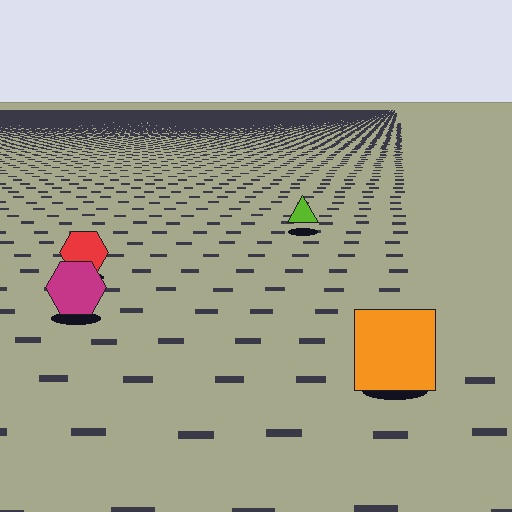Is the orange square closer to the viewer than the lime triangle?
Yes. The orange square is closer — you can tell from the texture gradient: the ground texture is coarser near it.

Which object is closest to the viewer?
The orange square is closest. The texture marks near it are larger and more spread out.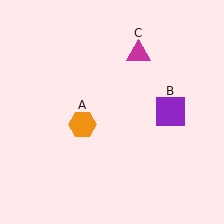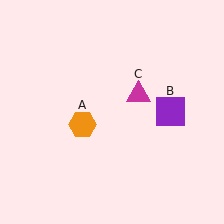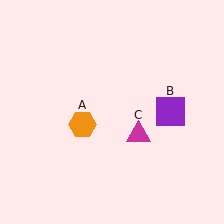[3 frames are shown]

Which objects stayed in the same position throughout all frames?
Orange hexagon (object A) and purple square (object B) remained stationary.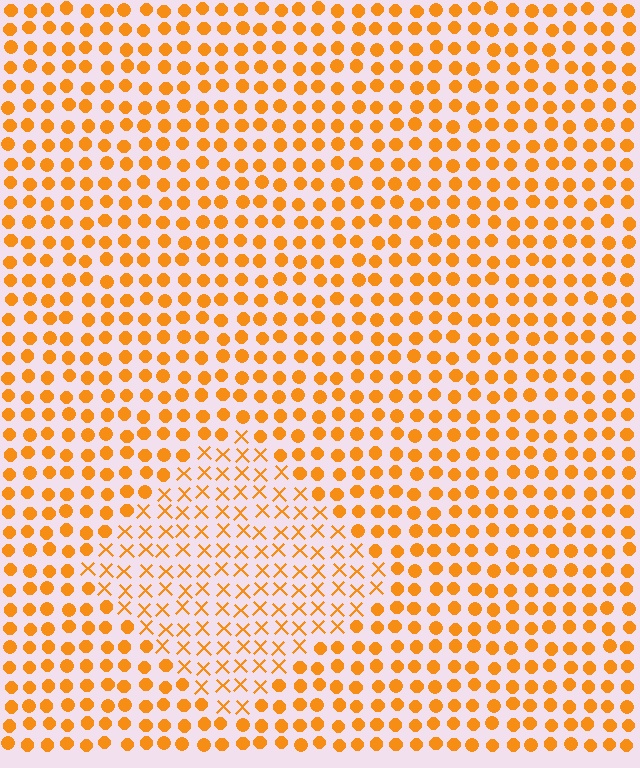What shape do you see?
I see a diamond.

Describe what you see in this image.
The image is filled with small orange elements arranged in a uniform grid. A diamond-shaped region contains X marks, while the surrounding area contains circles. The boundary is defined purely by the change in element shape.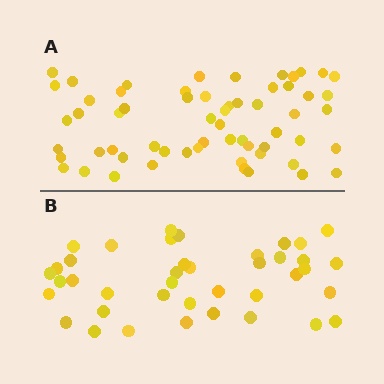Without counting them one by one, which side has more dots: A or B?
Region A (the top region) has more dots.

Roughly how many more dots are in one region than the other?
Region A has approximately 20 more dots than region B.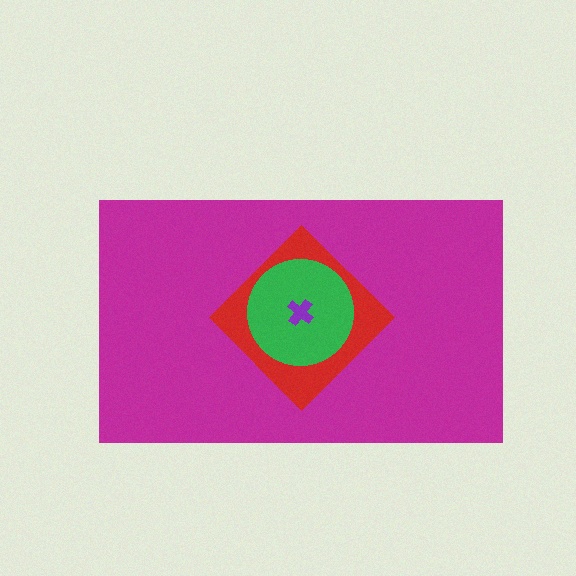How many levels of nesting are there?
4.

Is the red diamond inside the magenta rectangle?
Yes.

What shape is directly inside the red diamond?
The green circle.